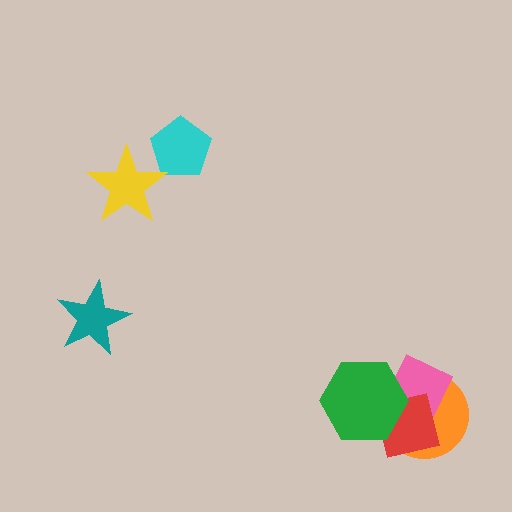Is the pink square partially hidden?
Yes, it is partially covered by another shape.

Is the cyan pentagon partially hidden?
Yes, it is partially covered by another shape.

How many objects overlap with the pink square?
3 objects overlap with the pink square.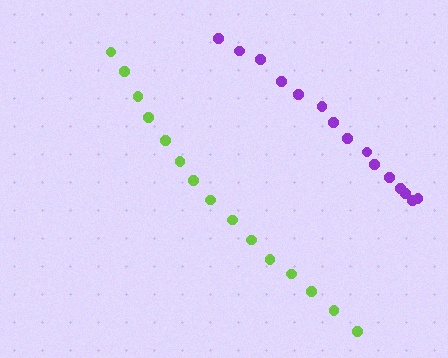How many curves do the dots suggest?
There are 2 distinct paths.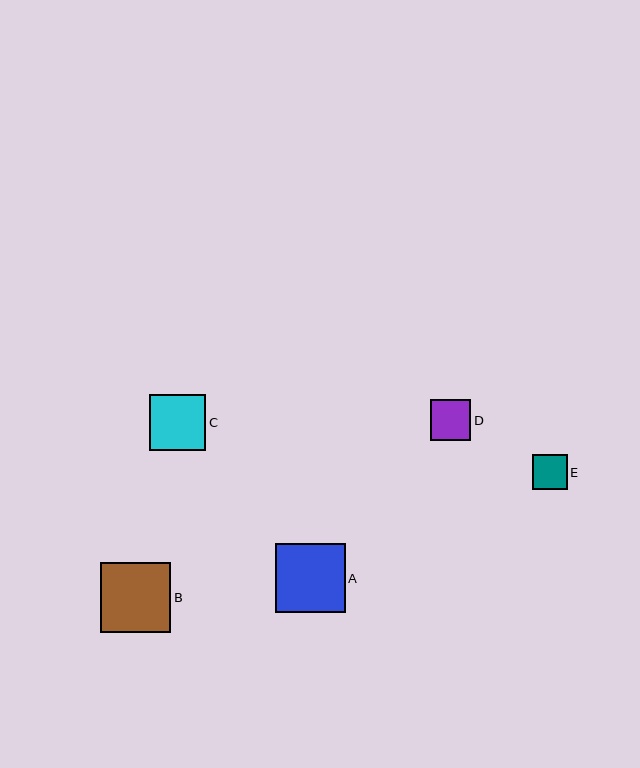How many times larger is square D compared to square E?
Square D is approximately 1.2 times the size of square E.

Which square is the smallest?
Square E is the smallest with a size of approximately 35 pixels.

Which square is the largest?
Square B is the largest with a size of approximately 70 pixels.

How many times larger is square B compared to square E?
Square B is approximately 2.0 times the size of square E.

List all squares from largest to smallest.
From largest to smallest: B, A, C, D, E.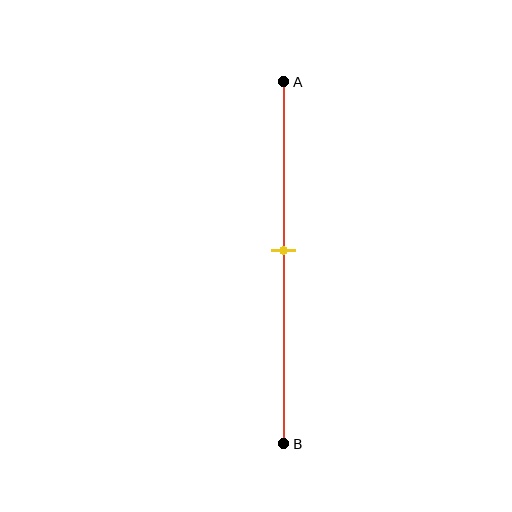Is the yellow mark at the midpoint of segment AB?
No, the mark is at about 45% from A, not at the 50% midpoint.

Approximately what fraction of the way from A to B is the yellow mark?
The yellow mark is approximately 45% of the way from A to B.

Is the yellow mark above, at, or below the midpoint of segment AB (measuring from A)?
The yellow mark is above the midpoint of segment AB.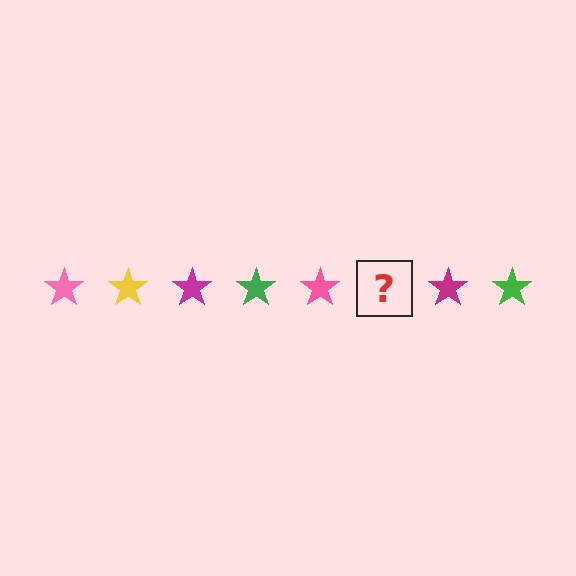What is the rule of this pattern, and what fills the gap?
The rule is that the pattern cycles through pink, yellow, magenta, green stars. The gap should be filled with a yellow star.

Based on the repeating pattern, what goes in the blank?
The blank should be a yellow star.